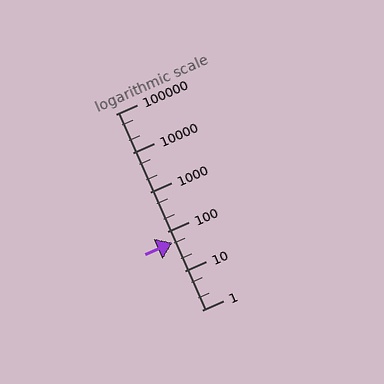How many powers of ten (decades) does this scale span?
The scale spans 5 decades, from 1 to 100000.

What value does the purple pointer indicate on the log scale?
The pointer indicates approximately 52.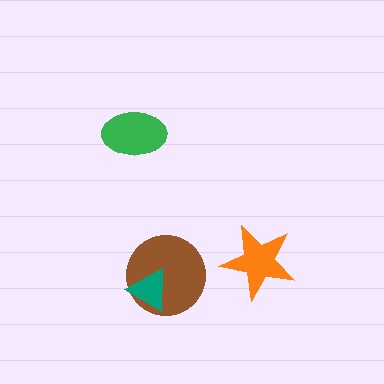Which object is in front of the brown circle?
The teal triangle is in front of the brown circle.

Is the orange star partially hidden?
No, no other shape covers it.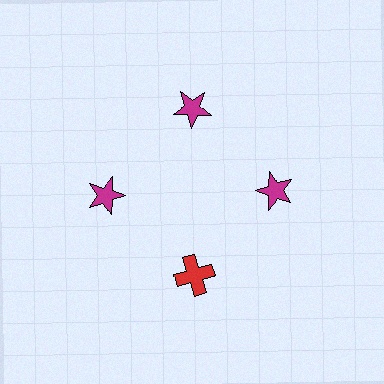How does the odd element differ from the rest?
It differs in both color (red instead of magenta) and shape (cross instead of star).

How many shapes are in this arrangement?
There are 4 shapes arranged in a ring pattern.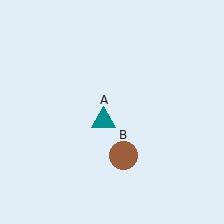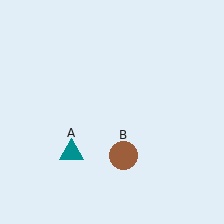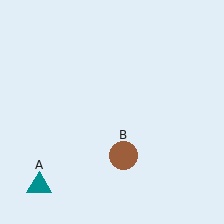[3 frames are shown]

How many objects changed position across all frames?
1 object changed position: teal triangle (object A).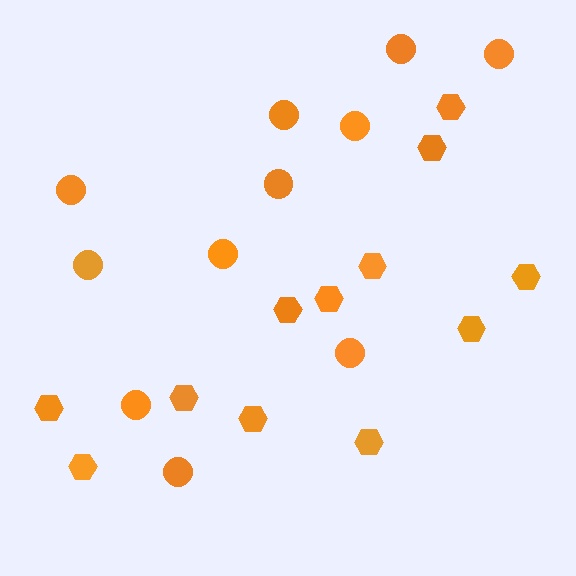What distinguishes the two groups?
There are 2 groups: one group of circles (11) and one group of hexagons (12).